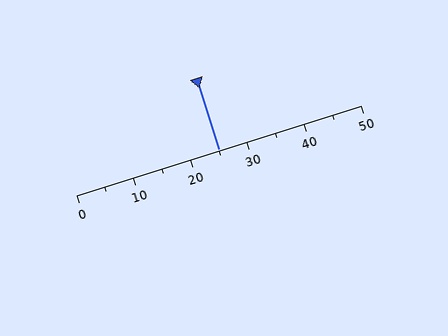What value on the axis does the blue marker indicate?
The marker indicates approximately 25.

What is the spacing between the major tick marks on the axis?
The major ticks are spaced 10 apart.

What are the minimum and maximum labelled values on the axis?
The axis runs from 0 to 50.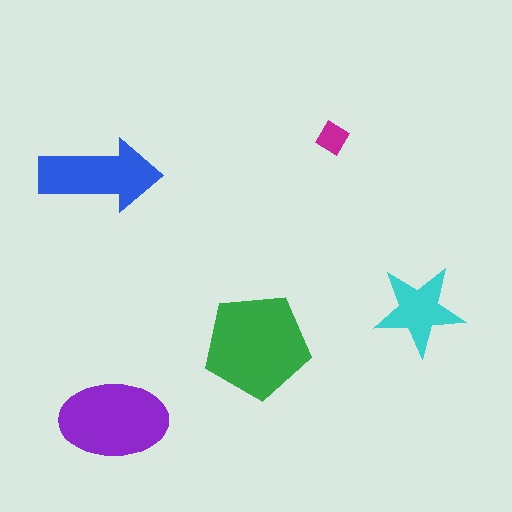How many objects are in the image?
There are 5 objects in the image.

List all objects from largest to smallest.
The green pentagon, the purple ellipse, the blue arrow, the cyan star, the magenta diamond.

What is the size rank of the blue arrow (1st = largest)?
3rd.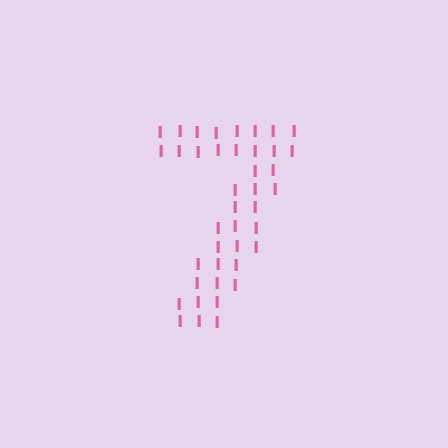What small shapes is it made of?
It is made of small letter I's.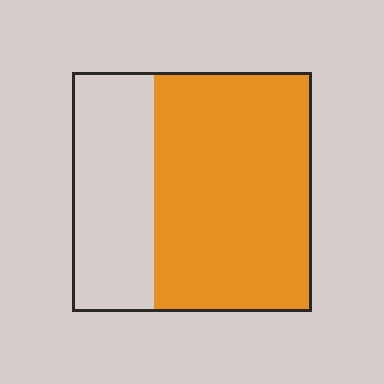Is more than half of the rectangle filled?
Yes.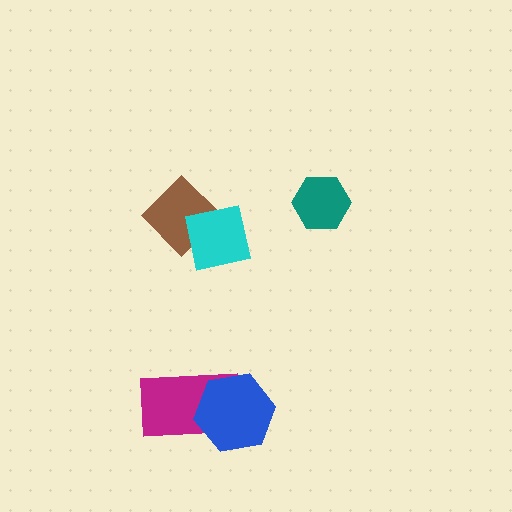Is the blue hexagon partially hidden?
No, no other shape covers it.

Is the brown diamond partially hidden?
Yes, it is partially covered by another shape.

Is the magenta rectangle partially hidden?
Yes, it is partially covered by another shape.